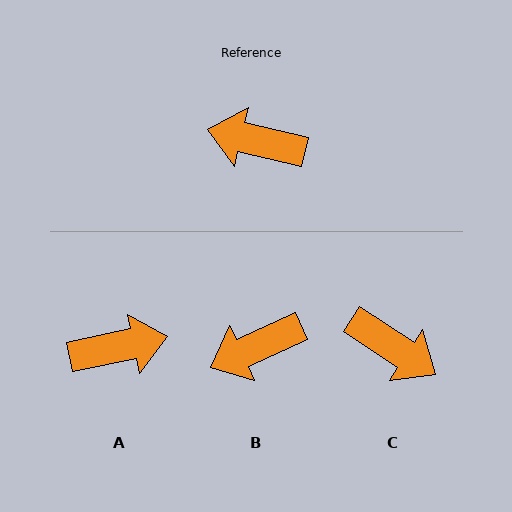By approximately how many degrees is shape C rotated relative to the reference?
Approximately 160 degrees counter-clockwise.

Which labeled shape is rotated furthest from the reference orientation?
C, about 160 degrees away.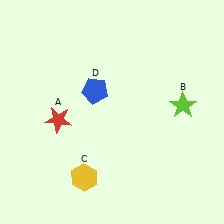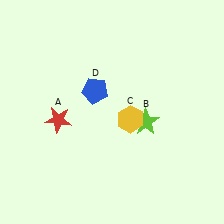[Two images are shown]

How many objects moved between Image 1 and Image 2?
2 objects moved between the two images.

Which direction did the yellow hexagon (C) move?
The yellow hexagon (C) moved up.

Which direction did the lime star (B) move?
The lime star (B) moved left.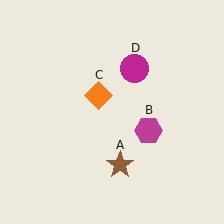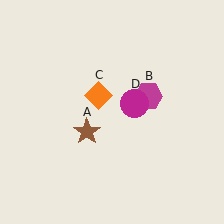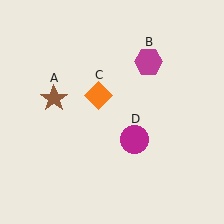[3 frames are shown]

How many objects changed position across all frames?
3 objects changed position: brown star (object A), magenta hexagon (object B), magenta circle (object D).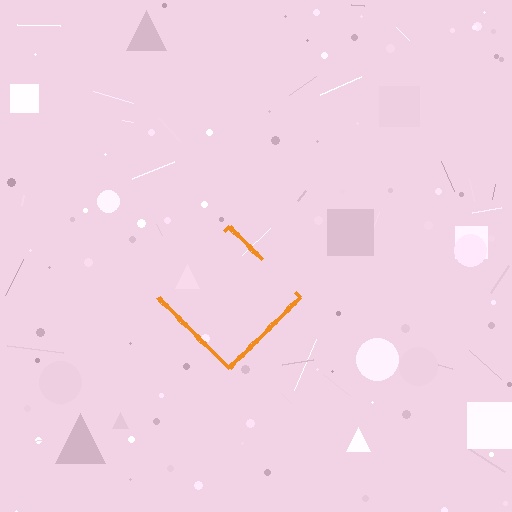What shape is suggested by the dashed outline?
The dashed outline suggests a diamond.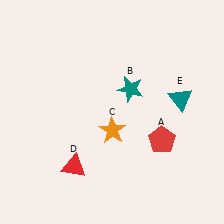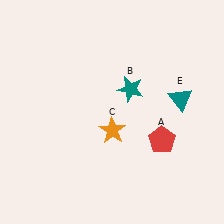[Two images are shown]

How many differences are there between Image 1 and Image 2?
There is 1 difference between the two images.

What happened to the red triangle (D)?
The red triangle (D) was removed in Image 2. It was in the bottom-left area of Image 1.